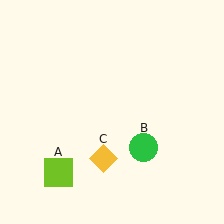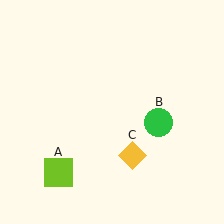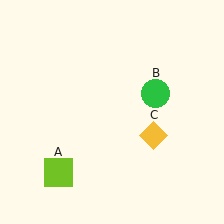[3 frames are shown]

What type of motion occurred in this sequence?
The green circle (object B), yellow diamond (object C) rotated counterclockwise around the center of the scene.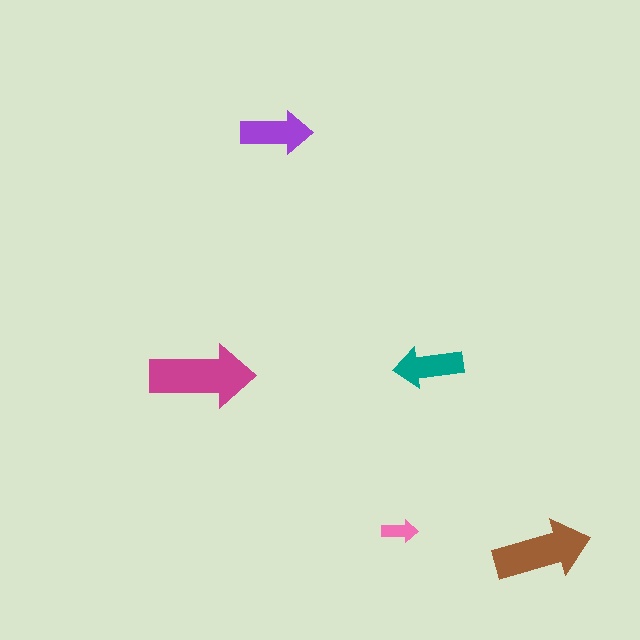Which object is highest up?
The purple arrow is topmost.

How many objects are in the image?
There are 5 objects in the image.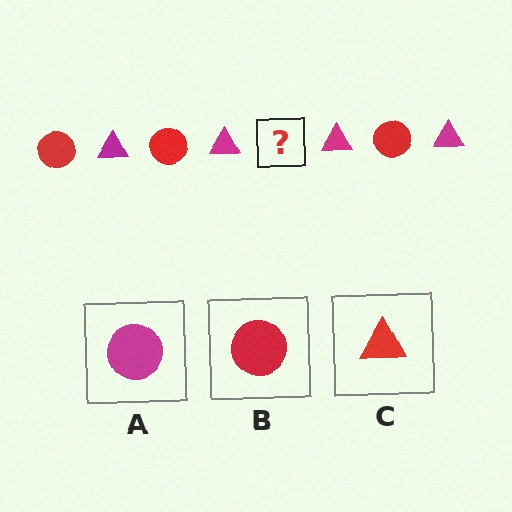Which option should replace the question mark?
Option B.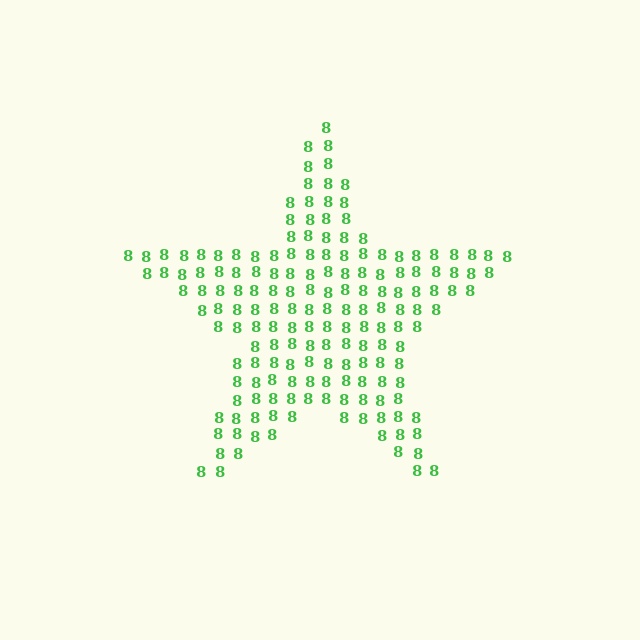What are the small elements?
The small elements are digit 8's.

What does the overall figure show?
The overall figure shows a star.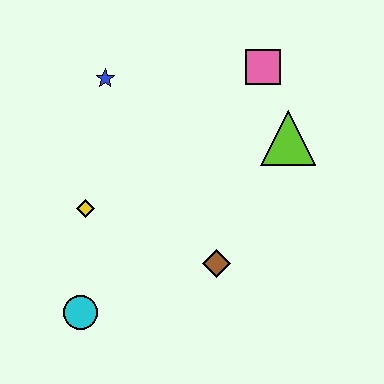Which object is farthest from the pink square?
The cyan circle is farthest from the pink square.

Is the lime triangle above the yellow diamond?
Yes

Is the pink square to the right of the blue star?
Yes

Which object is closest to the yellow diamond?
The cyan circle is closest to the yellow diamond.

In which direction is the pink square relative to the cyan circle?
The pink square is above the cyan circle.